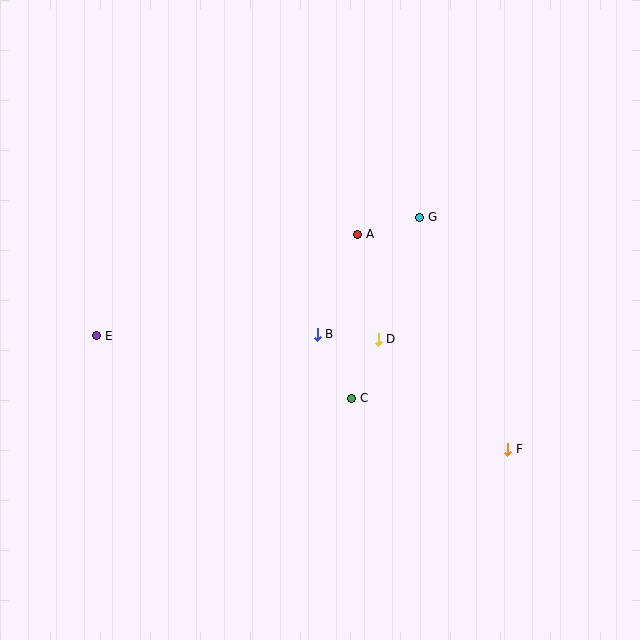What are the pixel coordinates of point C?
Point C is at (352, 398).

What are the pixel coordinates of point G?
Point G is at (420, 217).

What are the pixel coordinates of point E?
Point E is at (97, 336).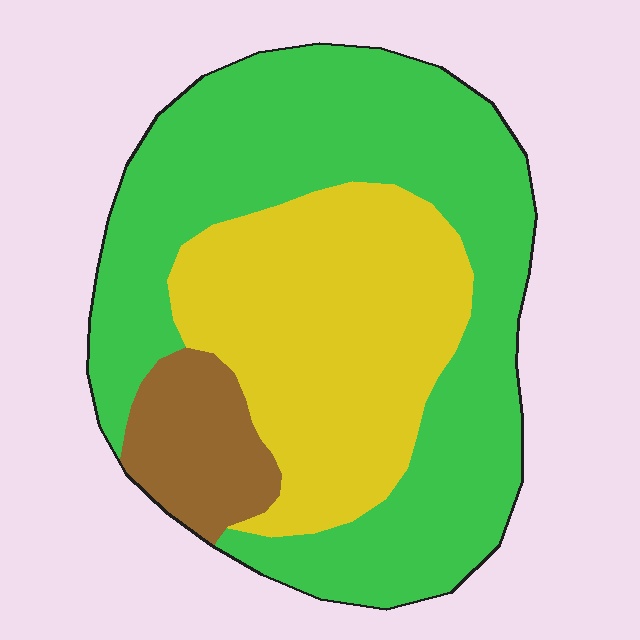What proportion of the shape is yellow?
Yellow covers roughly 35% of the shape.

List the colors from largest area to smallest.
From largest to smallest: green, yellow, brown.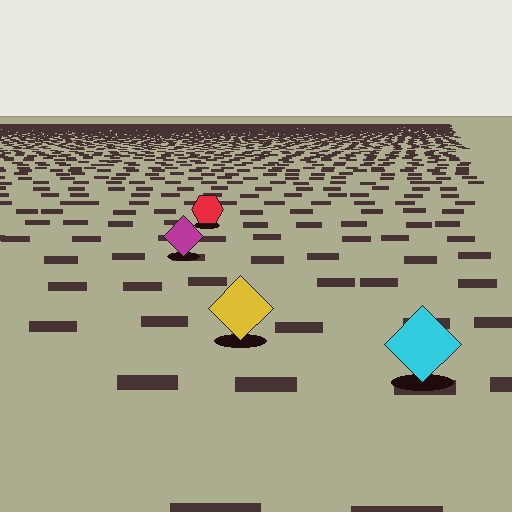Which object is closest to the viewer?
The cyan diamond is closest. The texture marks near it are larger and more spread out.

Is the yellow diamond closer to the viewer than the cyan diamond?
No. The cyan diamond is closer — you can tell from the texture gradient: the ground texture is coarser near it.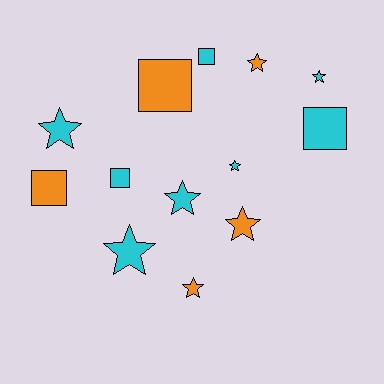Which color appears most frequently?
Cyan, with 8 objects.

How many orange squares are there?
There are 2 orange squares.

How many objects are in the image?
There are 13 objects.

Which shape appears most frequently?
Star, with 8 objects.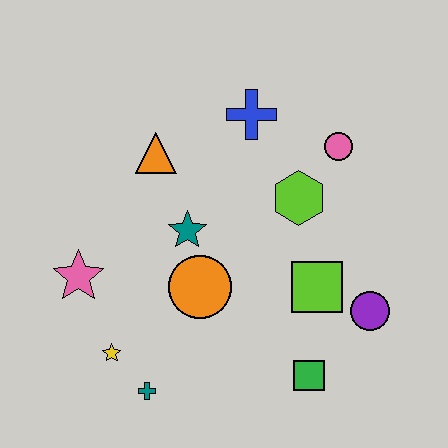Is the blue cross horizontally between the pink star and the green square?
Yes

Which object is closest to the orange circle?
The teal star is closest to the orange circle.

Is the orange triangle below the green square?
No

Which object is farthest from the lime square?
The pink star is farthest from the lime square.